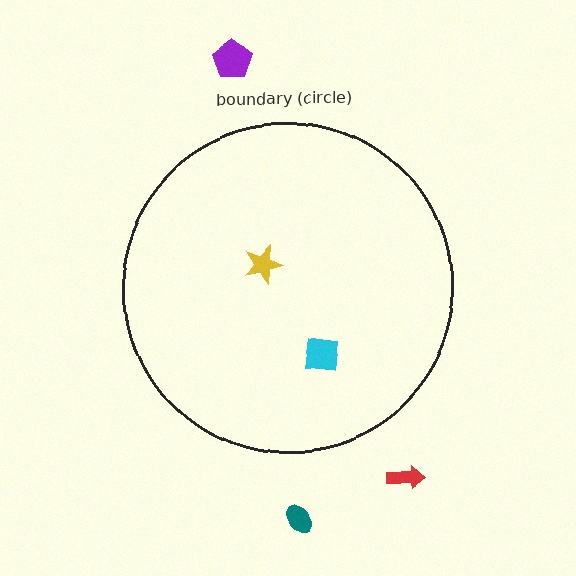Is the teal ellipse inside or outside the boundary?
Outside.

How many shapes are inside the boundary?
2 inside, 3 outside.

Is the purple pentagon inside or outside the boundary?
Outside.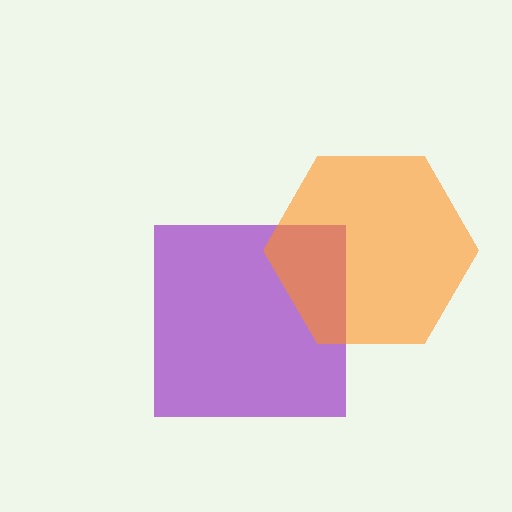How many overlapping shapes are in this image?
There are 2 overlapping shapes in the image.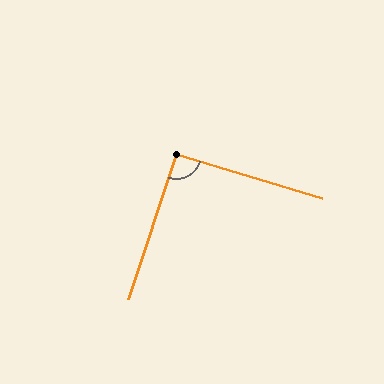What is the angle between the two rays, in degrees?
Approximately 91 degrees.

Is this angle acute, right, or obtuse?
It is approximately a right angle.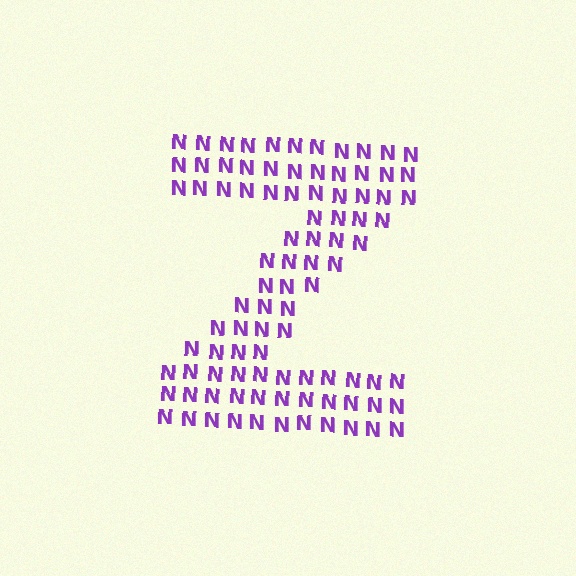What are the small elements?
The small elements are letter N's.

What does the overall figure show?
The overall figure shows the letter Z.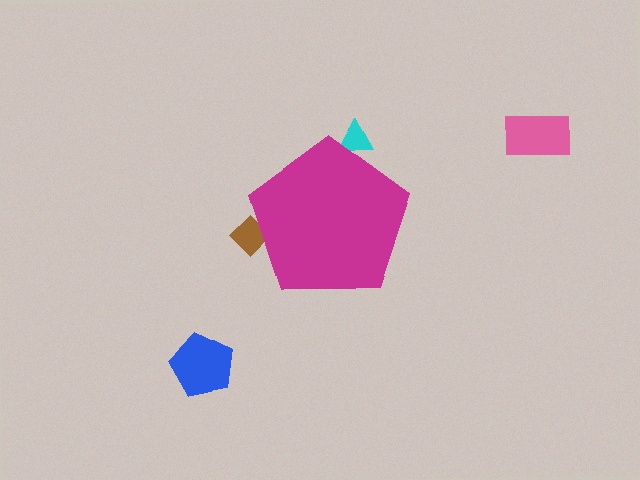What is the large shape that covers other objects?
A magenta pentagon.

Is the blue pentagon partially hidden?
No, the blue pentagon is fully visible.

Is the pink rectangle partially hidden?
No, the pink rectangle is fully visible.